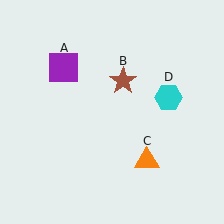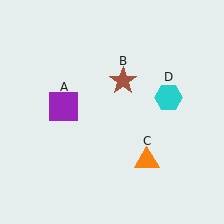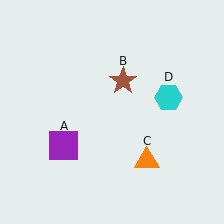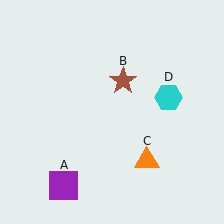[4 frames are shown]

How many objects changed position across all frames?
1 object changed position: purple square (object A).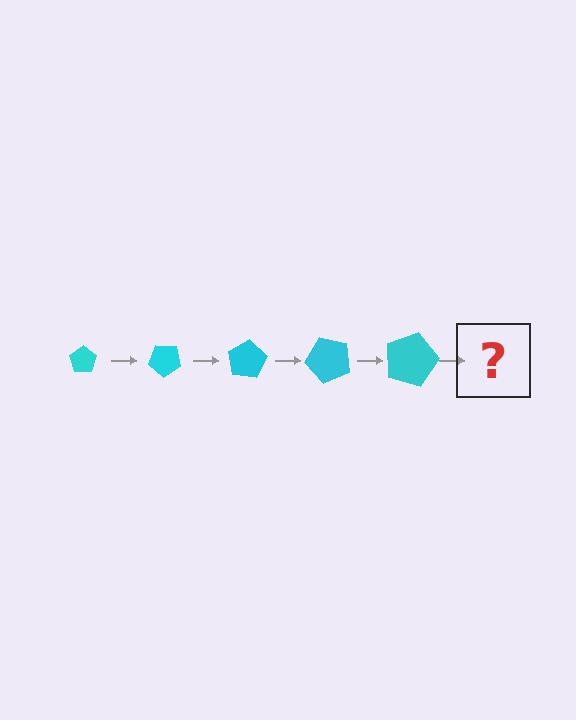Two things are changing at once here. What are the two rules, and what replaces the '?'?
The two rules are that the pentagon grows larger each step and it rotates 40 degrees each step. The '?' should be a pentagon, larger than the previous one and rotated 200 degrees from the start.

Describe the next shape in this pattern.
It should be a pentagon, larger than the previous one and rotated 200 degrees from the start.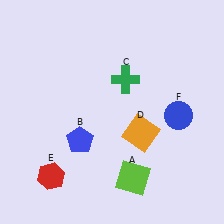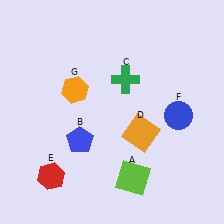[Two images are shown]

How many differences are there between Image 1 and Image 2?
There is 1 difference between the two images.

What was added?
An orange hexagon (G) was added in Image 2.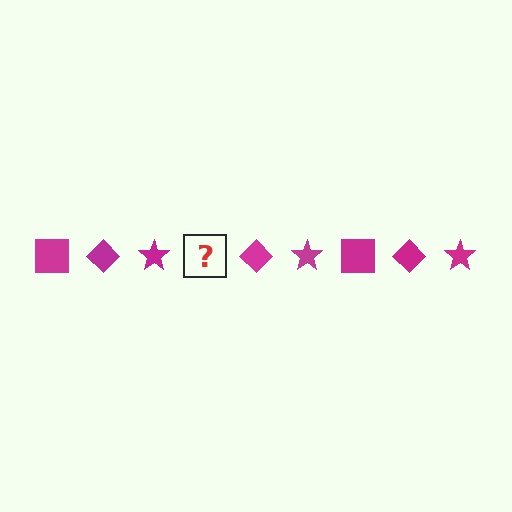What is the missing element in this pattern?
The missing element is a magenta square.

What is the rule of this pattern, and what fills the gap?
The rule is that the pattern cycles through square, diamond, star shapes in magenta. The gap should be filled with a magenta square.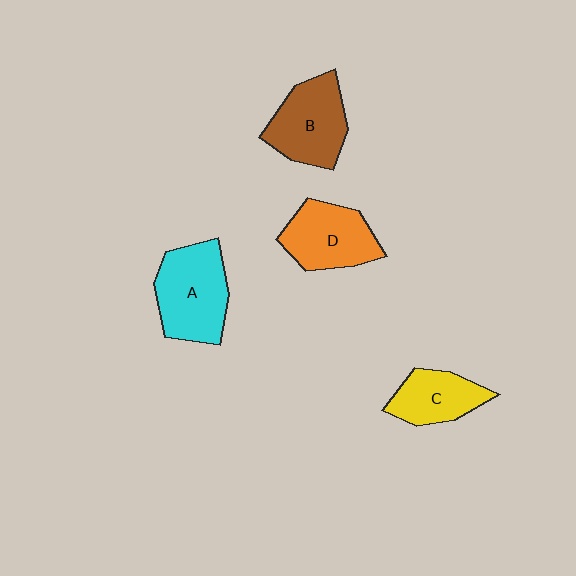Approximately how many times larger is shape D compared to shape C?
Approximately 1.3 times.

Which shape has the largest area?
Shape A (cyan).